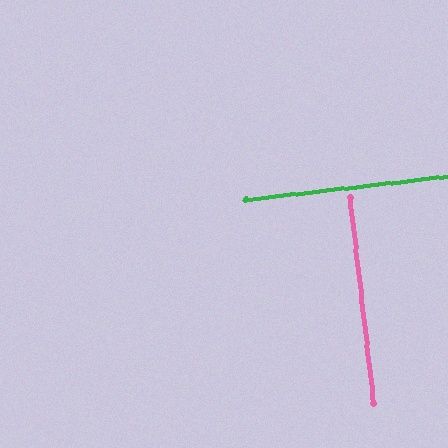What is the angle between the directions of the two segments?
Approximately 90 degrees.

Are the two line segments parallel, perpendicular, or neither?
Perpendicular — they meet at approximately 90°.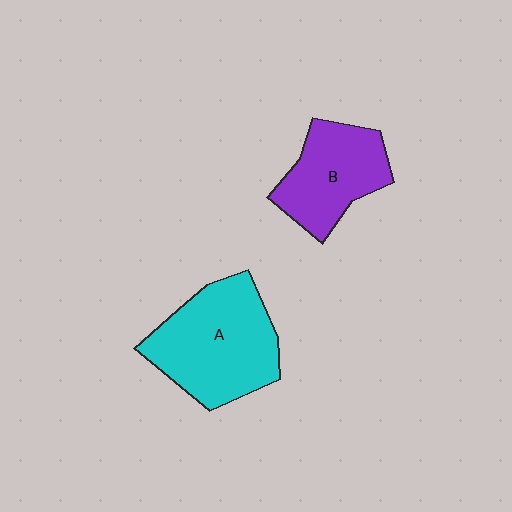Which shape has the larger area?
Shape A (cyan).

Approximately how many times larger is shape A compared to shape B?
Approximately 1.4 times.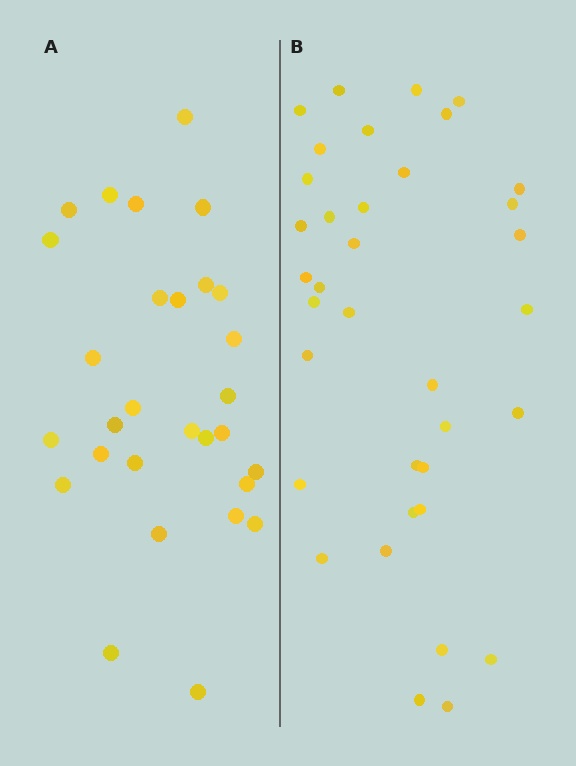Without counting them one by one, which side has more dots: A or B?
Region B (the right region) has more dots.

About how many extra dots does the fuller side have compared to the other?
Region B has roughly 8 or so more dots than region A.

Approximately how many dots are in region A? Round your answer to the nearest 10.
About 30 dots. (The exact count is 29, which rounds to 30.)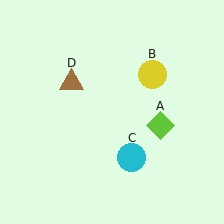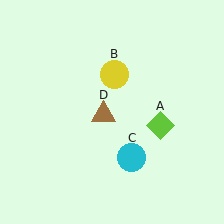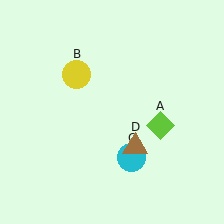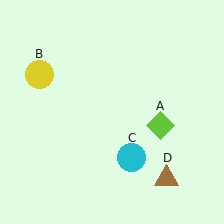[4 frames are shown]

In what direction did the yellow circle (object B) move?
The yellow circle (object B) moved left.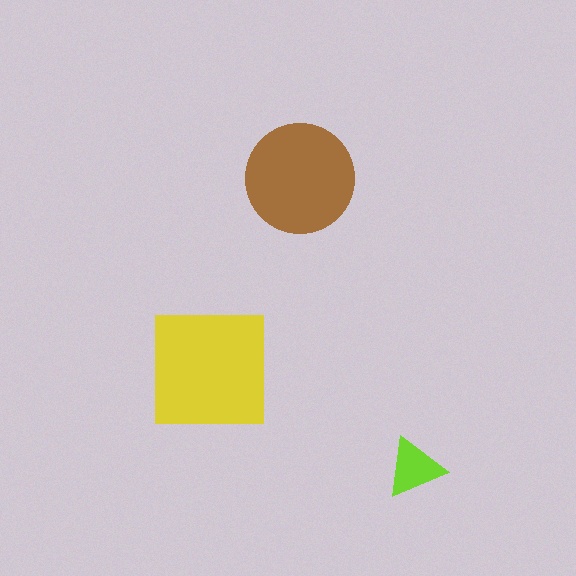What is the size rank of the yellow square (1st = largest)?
1st.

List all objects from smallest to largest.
The lime triangle, the brown circle, the yellow square.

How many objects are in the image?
There are 3 objects in the image.